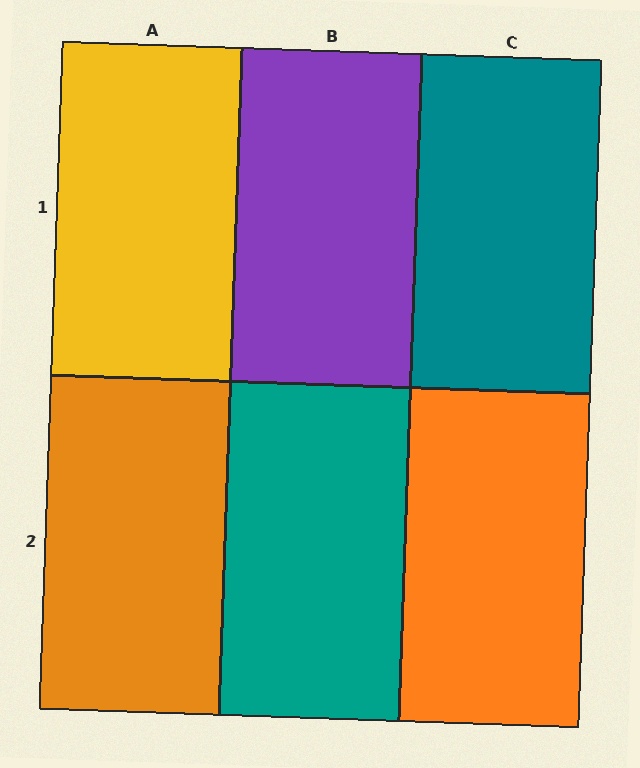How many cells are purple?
1 cell is purple.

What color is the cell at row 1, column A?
Yellow.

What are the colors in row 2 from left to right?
Orange, teal, orange.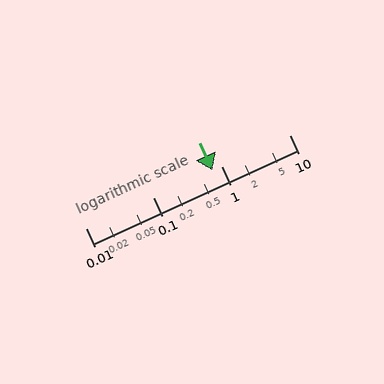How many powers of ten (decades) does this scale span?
The scale spans 3 decades, from 0.01 to 10.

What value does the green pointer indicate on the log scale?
The pointer indicates approximately 0.73.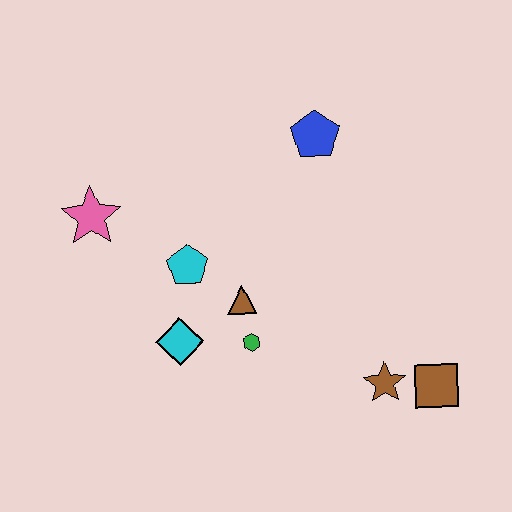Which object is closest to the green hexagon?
The brown triangle is closest to the green hexagon.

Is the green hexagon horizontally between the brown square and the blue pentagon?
No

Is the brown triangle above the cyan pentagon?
No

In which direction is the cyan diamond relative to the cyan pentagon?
The cyan diamond is below the cyan pentagon.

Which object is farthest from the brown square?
The pink star is farthest from the brown square.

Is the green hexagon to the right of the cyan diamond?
Yes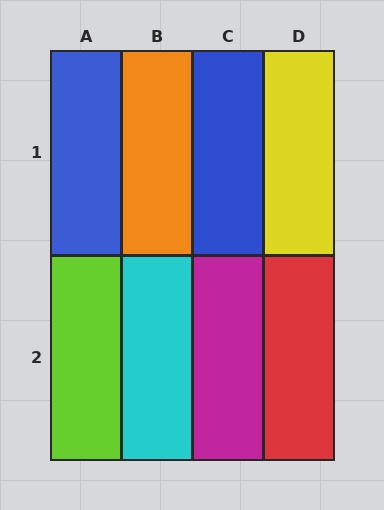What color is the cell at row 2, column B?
Cyan.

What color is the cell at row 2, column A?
Lime.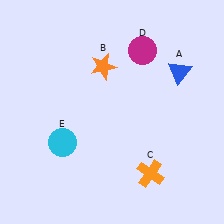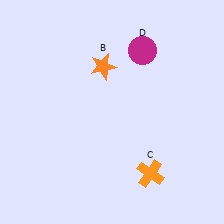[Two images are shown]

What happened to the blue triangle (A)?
The blue triangle (A) was removed in Image 2. It was in the top-right area of Image 1.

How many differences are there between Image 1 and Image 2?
There are 2 differences between the two images.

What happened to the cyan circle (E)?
The cyan circle (E) was removed in Image 2. It was in the bottom-left area of Image 1.